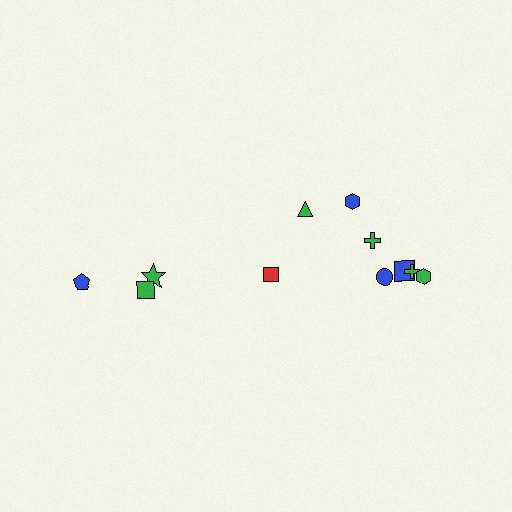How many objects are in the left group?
There are 3 objects.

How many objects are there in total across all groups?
There are 11 objects.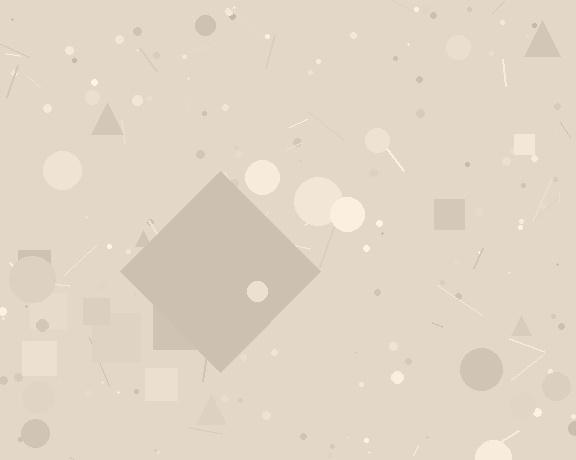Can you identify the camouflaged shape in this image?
The camouflaged shape is a diamond.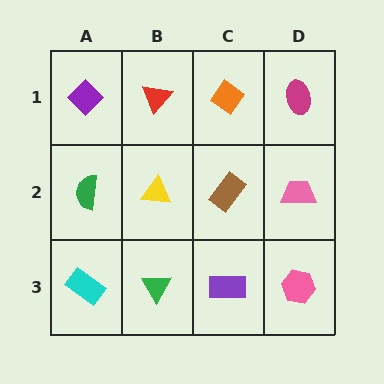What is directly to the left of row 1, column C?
A red triangle.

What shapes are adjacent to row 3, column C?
A brown rectangle (row 2, column C), a green triangle (row 3, column B), a pink hexagon (row 3, column D).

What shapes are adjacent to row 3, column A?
A green semicircle (row 2, column A), a green triangle (row 3, column B).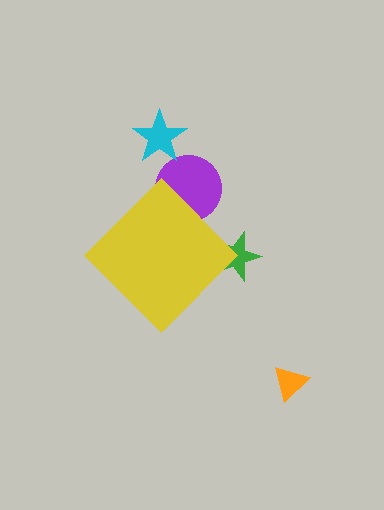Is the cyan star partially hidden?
No, the cyan star is fully visible.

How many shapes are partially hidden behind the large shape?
2 shapes are partially hidden.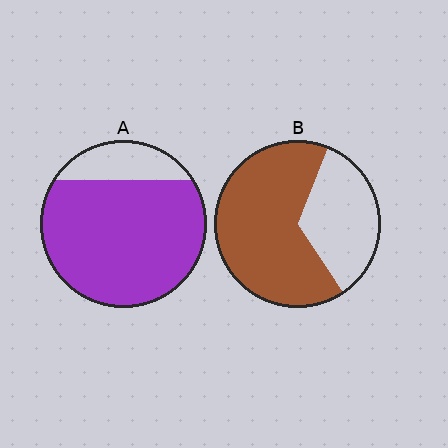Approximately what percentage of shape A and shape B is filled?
A is approximately 80% and B is approximately 65%.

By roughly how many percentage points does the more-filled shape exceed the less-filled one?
By roughly 15 percentage points (A over B).